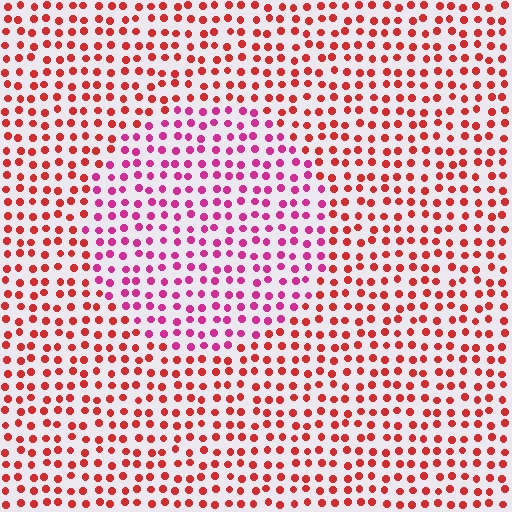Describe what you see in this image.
The image is filled with small red elements in a uniform arrangement. A circle-shaped region is visible where the elements are tinted to a slightly different hue, forming a subtle color boundary.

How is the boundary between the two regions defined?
The boundary is defined purely by a slight shift in hue (about 38 degrees). Spacing, size, and orientation are identical on both sides.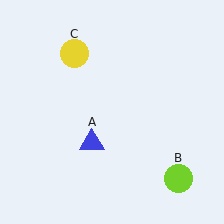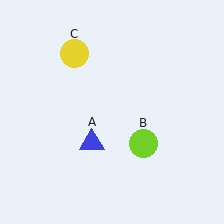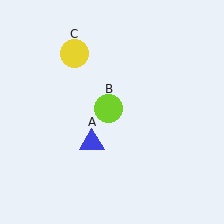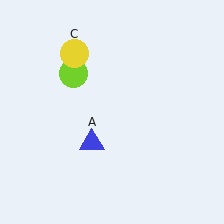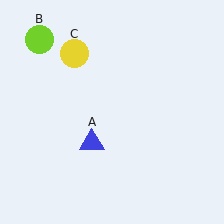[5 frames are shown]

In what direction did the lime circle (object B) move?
The lime circle (object B) moved up and to the left.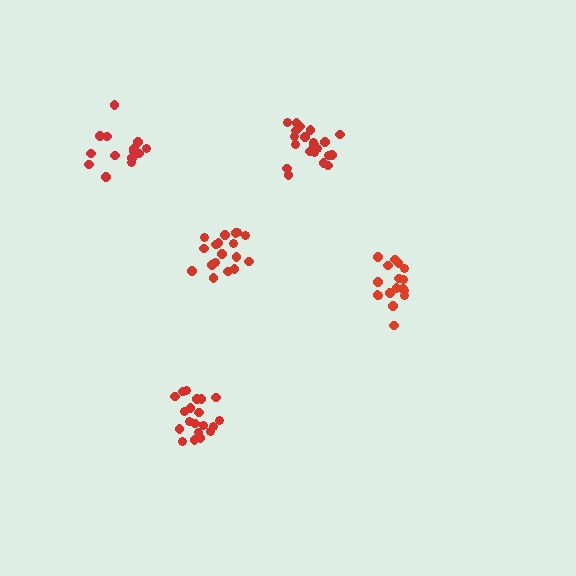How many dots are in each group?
Group 1: 15 dots, Group 2: 20 dots, Group 3: 18 dots, Group 4: 17 dots, Group 5: 21 dots (91 total).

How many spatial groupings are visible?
There are 5 spatial groupings.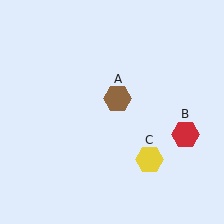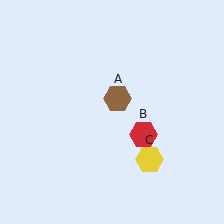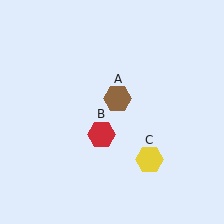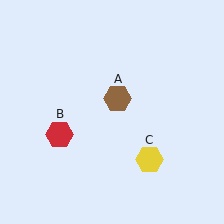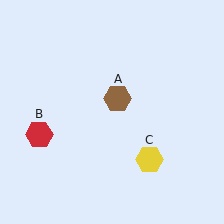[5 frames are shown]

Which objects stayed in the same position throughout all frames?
Brown hexagon (object A) and yellow hexagon (object C) remained stationary.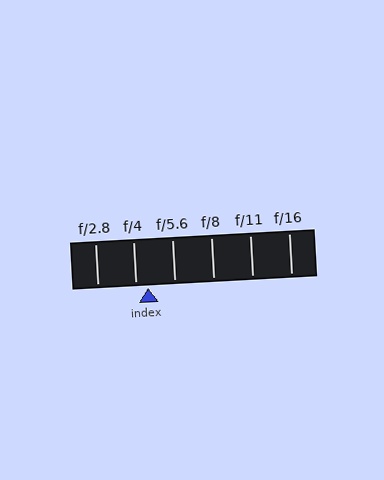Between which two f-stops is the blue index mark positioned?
The index mark is between f/4 and f/5.6.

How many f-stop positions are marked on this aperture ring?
There are 6 f-stop positions marked.